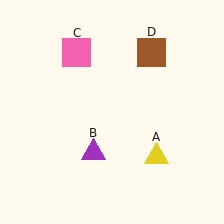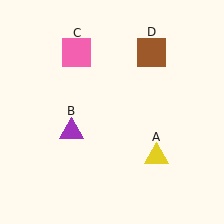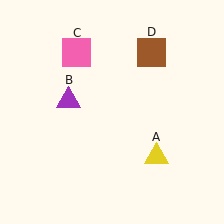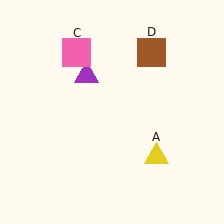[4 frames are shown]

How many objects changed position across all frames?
1 object changed position: purple triangle (object B).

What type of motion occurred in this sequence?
The purple triangle (object B) rotated clockwise around the center of the scene.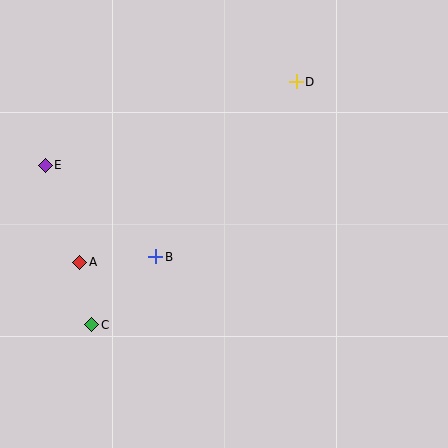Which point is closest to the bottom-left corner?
Point C is closest to the bottom-left corner.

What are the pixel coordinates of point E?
Point E is at (45, 165).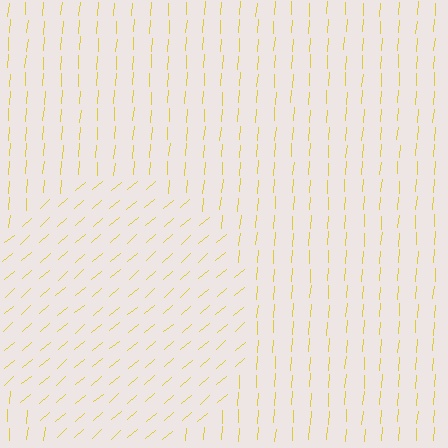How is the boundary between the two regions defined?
The boundary is defined purely by a change in line orientation (approximately 45 degrees difference). All lines are the same color and thickness.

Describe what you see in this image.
The image is filled with small yellow line segments. A circle region in the image has lines oriented differently from the surrounding lines, creating a visible texture boundary.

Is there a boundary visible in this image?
Yes, there is a texture boundary formed by a change in line orientation.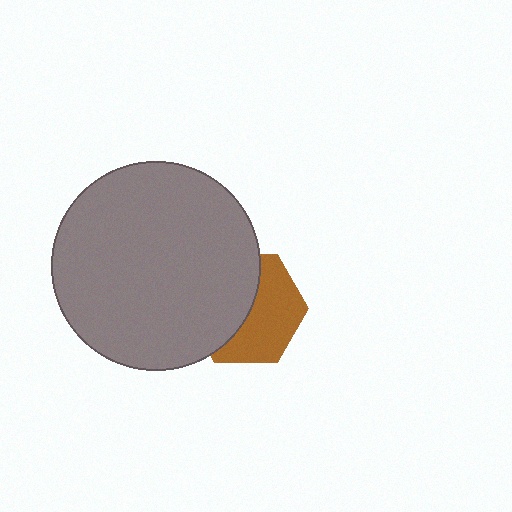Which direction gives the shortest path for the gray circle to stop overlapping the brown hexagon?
Moving left gives the shortest separation.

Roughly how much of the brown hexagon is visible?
About half of it is visible (roughly 51%).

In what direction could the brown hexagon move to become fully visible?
The brown hexagon could move right. That would shift it out from behind the gray circle entirely.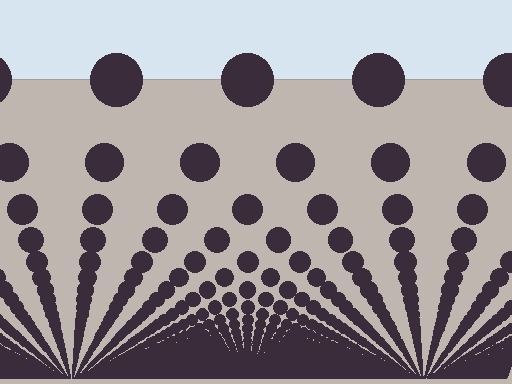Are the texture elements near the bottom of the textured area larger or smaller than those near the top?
Smaller. The gradient is inverted — elements near the bottom are smaller and denser.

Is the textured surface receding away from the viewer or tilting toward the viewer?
The surface appears to tilt toward the viewer. Texture elements get larger and sparser toward the top.